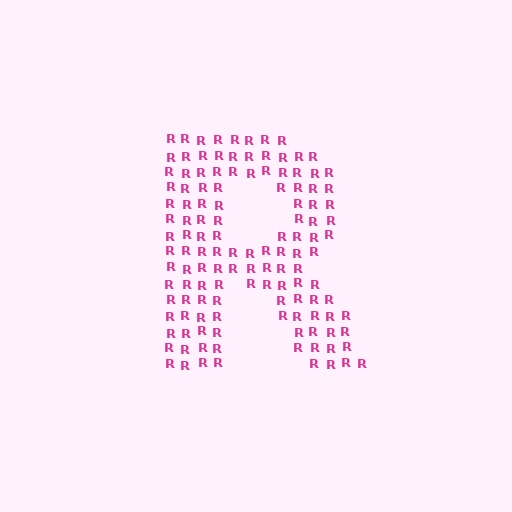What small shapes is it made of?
It is made of small letter R's.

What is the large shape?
The large shape is the letter R.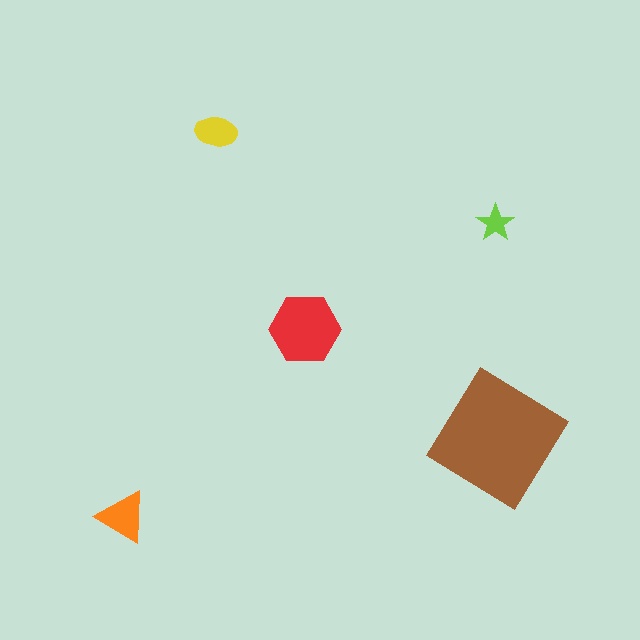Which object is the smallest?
The lime star.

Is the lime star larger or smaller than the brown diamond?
Smaller.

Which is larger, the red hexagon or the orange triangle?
The red hexagon.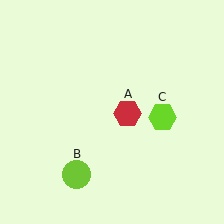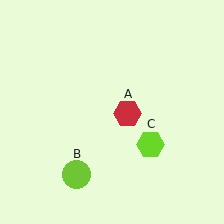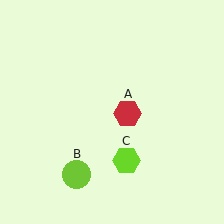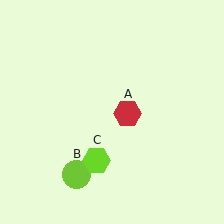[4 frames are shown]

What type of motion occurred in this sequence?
The lime hexagon (object C) rotated clockwise around the center of the scene.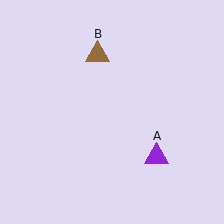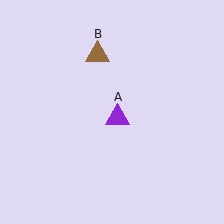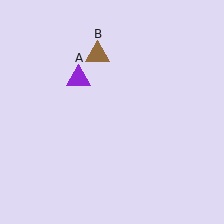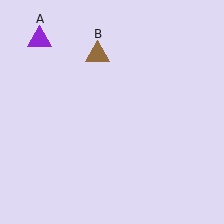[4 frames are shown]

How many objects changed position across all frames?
1 object changed position: purple triangle (object A).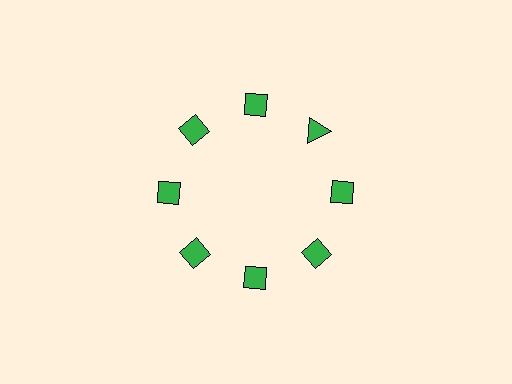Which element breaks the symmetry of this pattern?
The green triangle at roughly the 2 o'clock position breaks the symmetry. All other shapes are green diamonds.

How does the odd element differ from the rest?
It has a different shape: triangle instead of diamond.